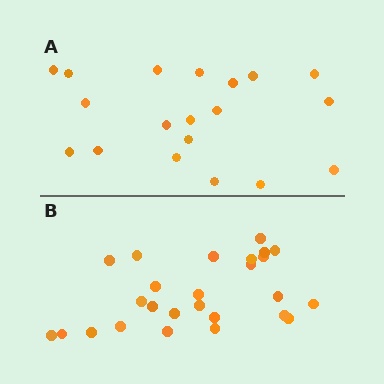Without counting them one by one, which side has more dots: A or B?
Region B (the bottom region) has more dots.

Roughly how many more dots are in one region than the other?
Region B has roughly 8 or so more dots than region A.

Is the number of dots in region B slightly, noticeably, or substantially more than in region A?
Region B has noticeably more, but not dramatically so. The ratio is roughly 1.4 to 1.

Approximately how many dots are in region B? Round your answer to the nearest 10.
About 30 dots. (The exact count is 26, which rounds to 30.)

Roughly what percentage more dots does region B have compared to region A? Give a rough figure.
About 35% more.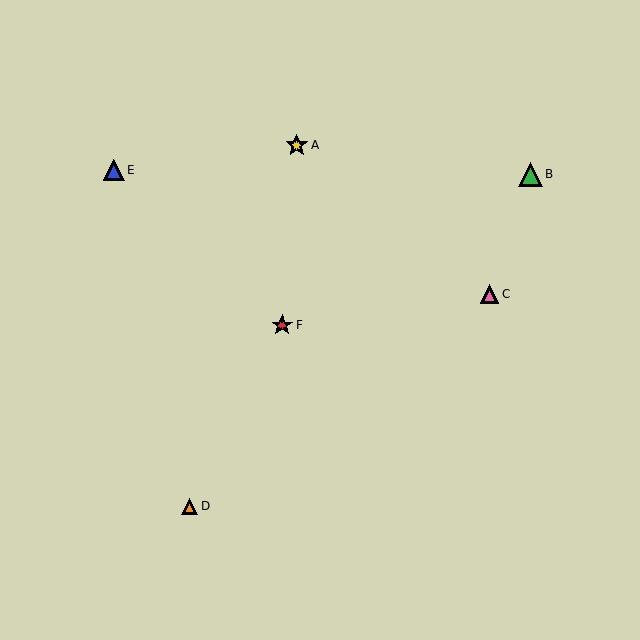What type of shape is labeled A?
Shape A is a yellow star.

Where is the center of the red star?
The center of the red star is at (282, 325).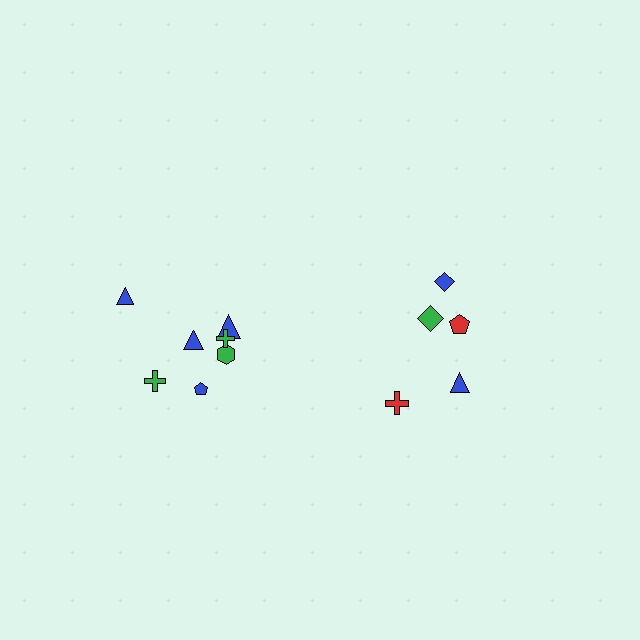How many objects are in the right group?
There are 5 objects.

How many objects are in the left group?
There are 7 objects.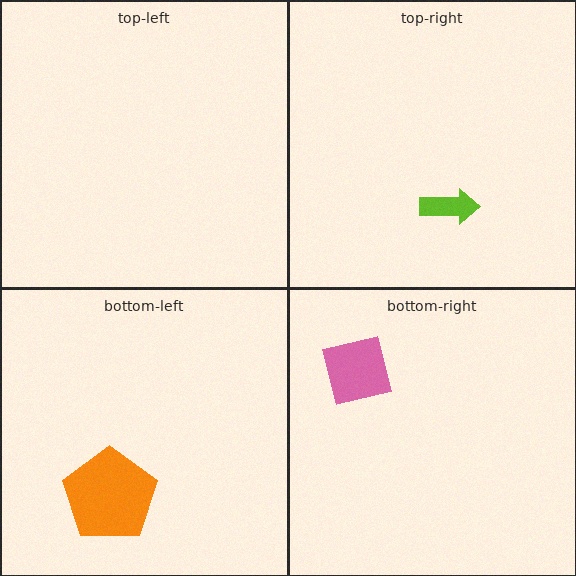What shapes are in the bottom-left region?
The orange pentagon.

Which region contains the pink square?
The bottom-right region.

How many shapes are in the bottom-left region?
1.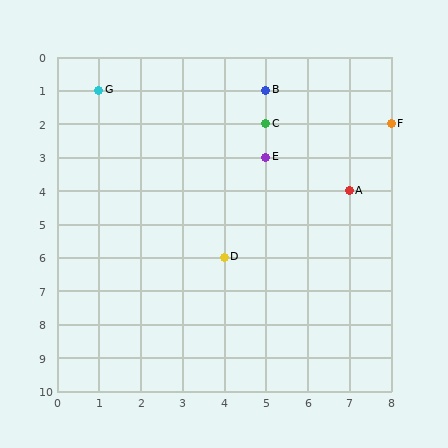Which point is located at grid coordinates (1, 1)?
Point G is at (1, 1).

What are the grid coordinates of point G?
Point G is at grid coordinates (1, 1).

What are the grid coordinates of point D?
Point D is at grid coordinates (4, 6).